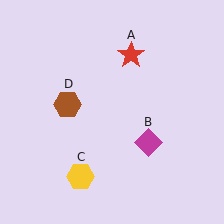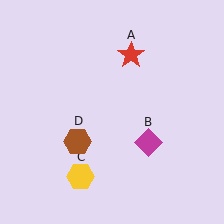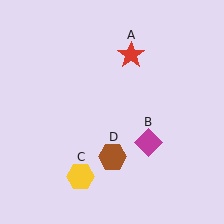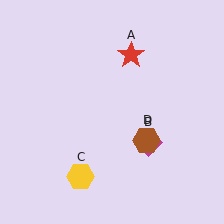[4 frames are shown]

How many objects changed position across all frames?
1 object changed position: brown hexagon (object D).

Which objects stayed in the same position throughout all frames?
Red star (object A) and magenta diamond (object B) and yellow hexagon (object C) remained stationary.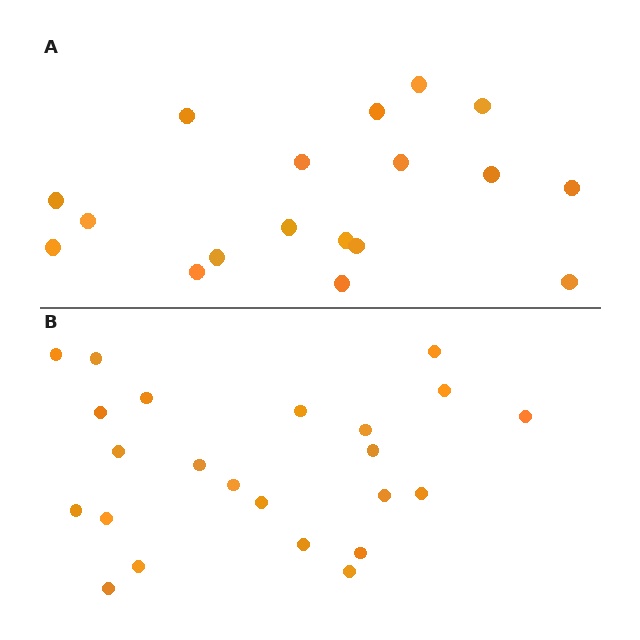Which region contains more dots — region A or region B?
Region B (the bottom region) has more dots.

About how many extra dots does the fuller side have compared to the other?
Region B has about 5 more dots than region A.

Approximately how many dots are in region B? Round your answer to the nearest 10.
About 20 dots. (The exact count is 23, which rounds to 20.)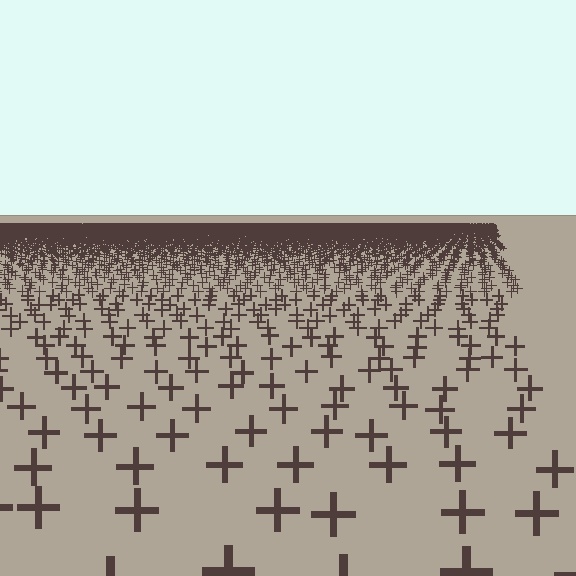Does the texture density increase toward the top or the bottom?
Density increases toward the top.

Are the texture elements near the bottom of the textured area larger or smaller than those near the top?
Larger. Near the bottom, elements are closer to the viewer and appear at a bigger on-screen size.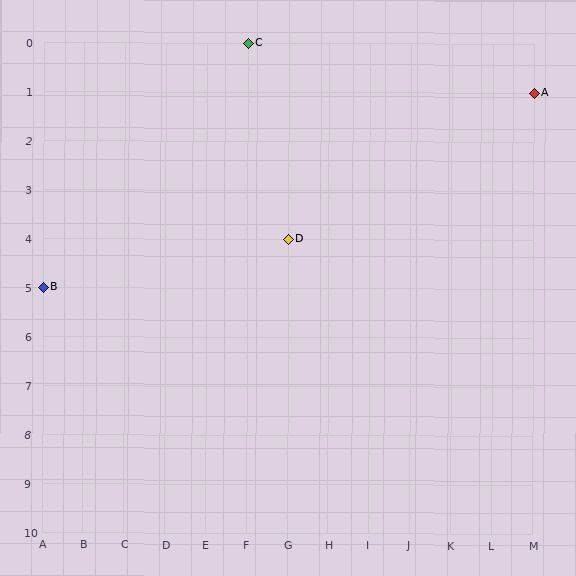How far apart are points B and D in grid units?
Points B and D are 6 columns and 1 row apart (about 6.1 grid units diagonally).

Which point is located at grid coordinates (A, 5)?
Point B is at (A, 5).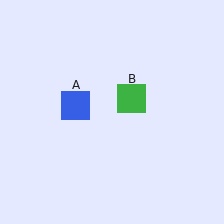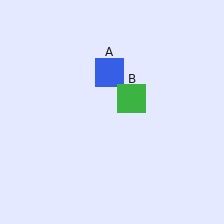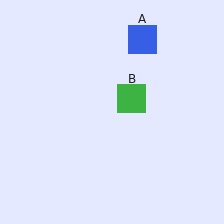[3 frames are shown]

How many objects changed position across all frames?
1 object changed position: blue square (object A).